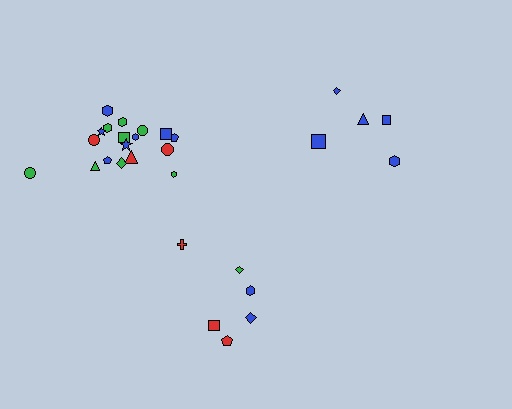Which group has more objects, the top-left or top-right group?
The top-left group.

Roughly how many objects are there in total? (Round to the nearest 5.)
Roughly 30 objects in total.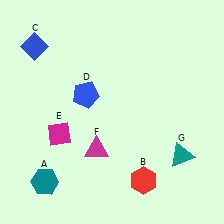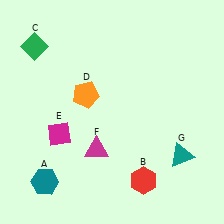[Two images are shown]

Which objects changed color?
C changed from blue to green. D changed from blue to orange.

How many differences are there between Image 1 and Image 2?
There are 2 differences between the two images.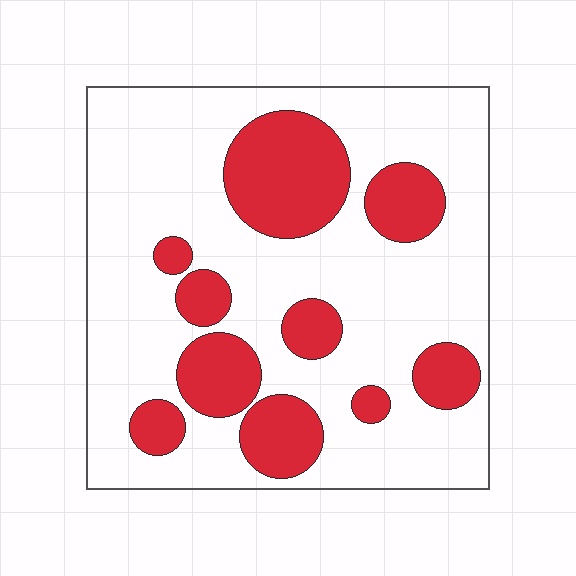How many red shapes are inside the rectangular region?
10.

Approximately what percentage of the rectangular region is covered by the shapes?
Approximately 25%.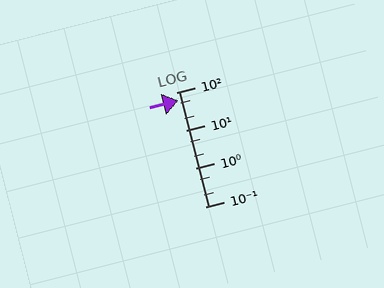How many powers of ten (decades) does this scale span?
The scale spans 3 decades, from 0.1 to 100.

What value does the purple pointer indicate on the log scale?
The pointer indicates approximately 62.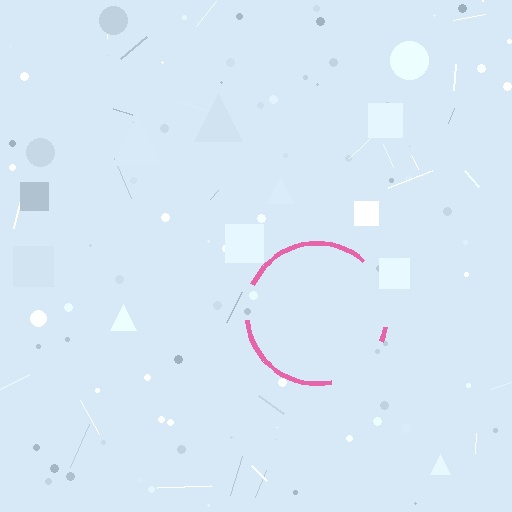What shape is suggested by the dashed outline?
The dashed outline suggests a circle.